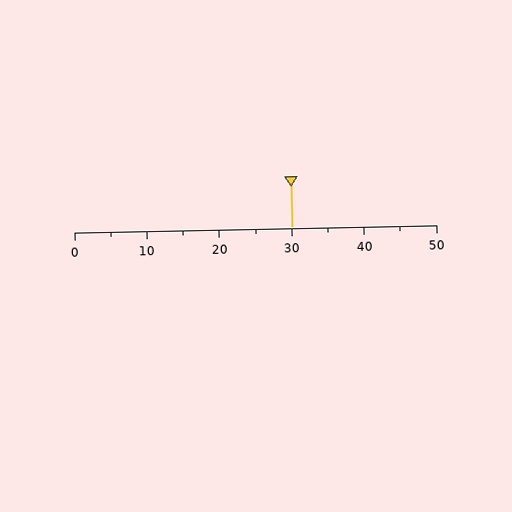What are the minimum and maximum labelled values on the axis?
The axis runs from 0 to 50.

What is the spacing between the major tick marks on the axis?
The major ticks are spaced 10 apart.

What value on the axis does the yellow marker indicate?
The marker indicates approximately 30.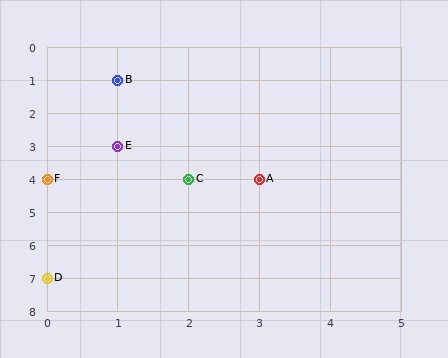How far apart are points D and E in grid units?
Points D and E are 1 column and 4 rows apart (about 4.1 grid units diagonally).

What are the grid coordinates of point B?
Point B is at grid coordinates (1, 1).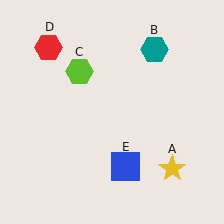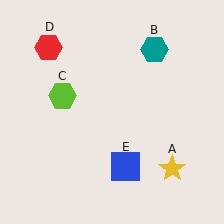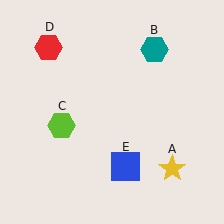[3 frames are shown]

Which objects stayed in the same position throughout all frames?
Yellow star (object A) and teal hexagon (object B) and red hexagon (object D) and blue square (object E) remained stationary.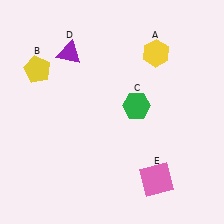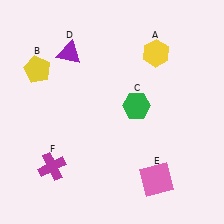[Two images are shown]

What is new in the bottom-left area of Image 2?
A magenta cross (F) was added in the bottom-left area of Image 2.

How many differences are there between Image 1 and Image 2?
There is 1 difference between the two images.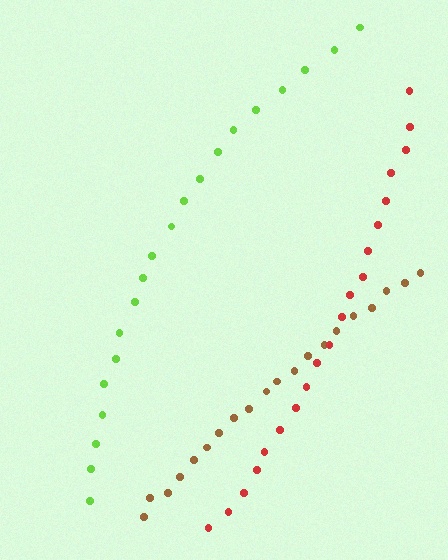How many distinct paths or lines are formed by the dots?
There are 3 distinct paths.